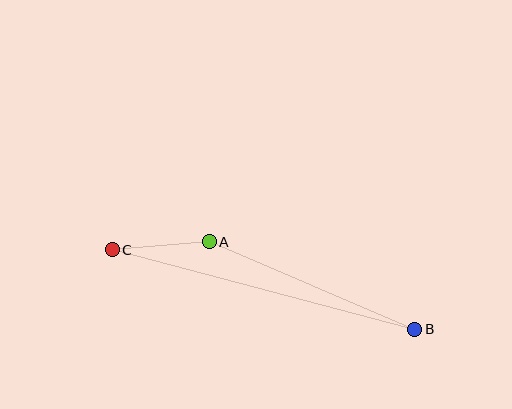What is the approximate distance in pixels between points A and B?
The distance between A and B is approximately 223 pixels.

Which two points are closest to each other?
Points A and C are closest to each other.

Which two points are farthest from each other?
Points B and C are farthest from each other.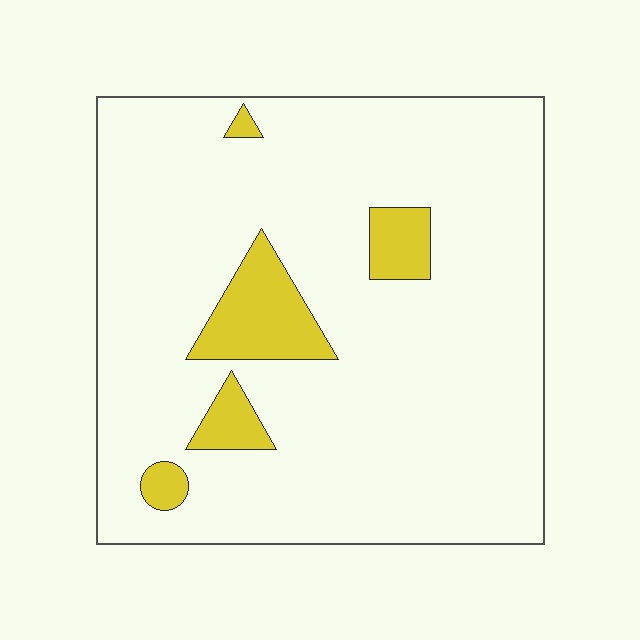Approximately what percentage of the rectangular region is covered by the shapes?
Approximately 10%.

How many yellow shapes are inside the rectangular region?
5.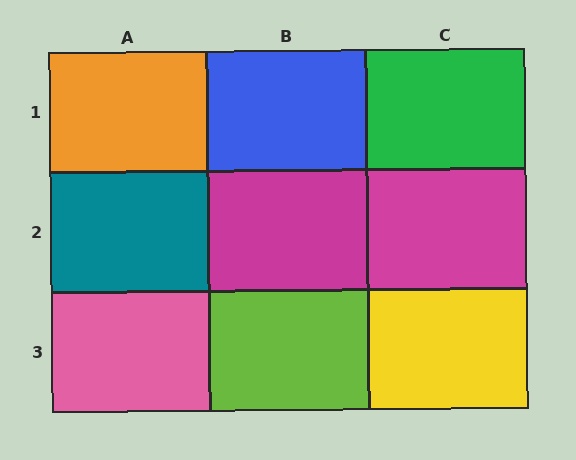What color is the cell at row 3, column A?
Pink.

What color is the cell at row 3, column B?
Lime.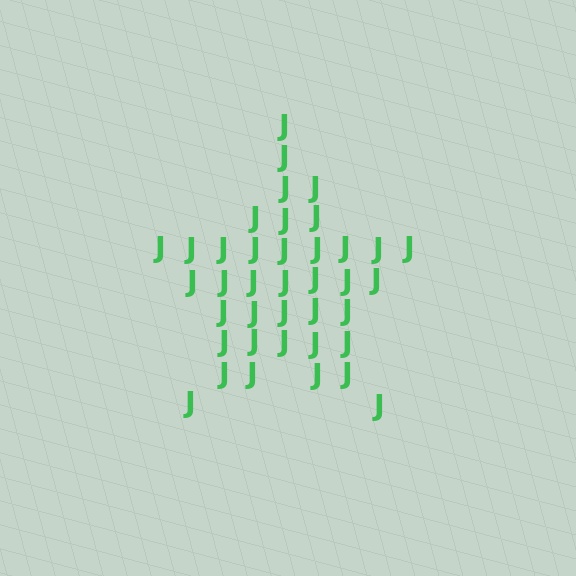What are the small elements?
The small elements are letter J's.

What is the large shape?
The large shape is a star.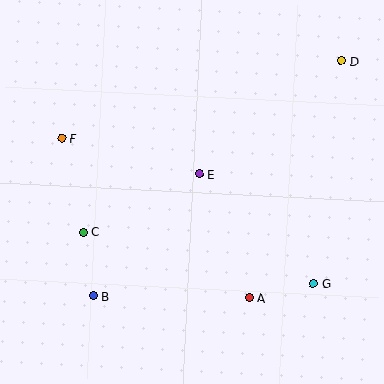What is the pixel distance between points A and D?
The distance between A and D is 254 pixels.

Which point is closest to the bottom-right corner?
Point G is closest to the bottom-right corner.